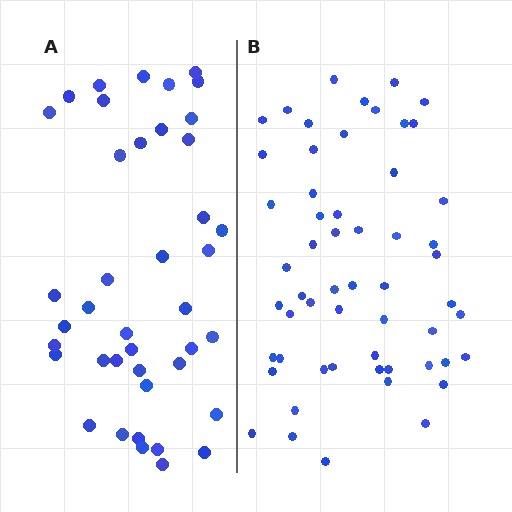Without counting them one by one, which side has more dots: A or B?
Region B (the right region) has more dots.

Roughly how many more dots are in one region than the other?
Region B has approximately 15 more dots than region A.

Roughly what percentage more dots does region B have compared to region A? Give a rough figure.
About 35% more.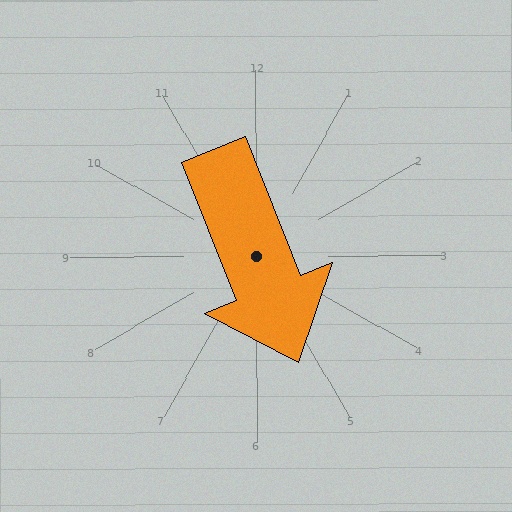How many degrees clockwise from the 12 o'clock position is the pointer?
Approximately 158 degrees.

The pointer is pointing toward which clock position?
Roughly 5 o'clock.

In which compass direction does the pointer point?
South.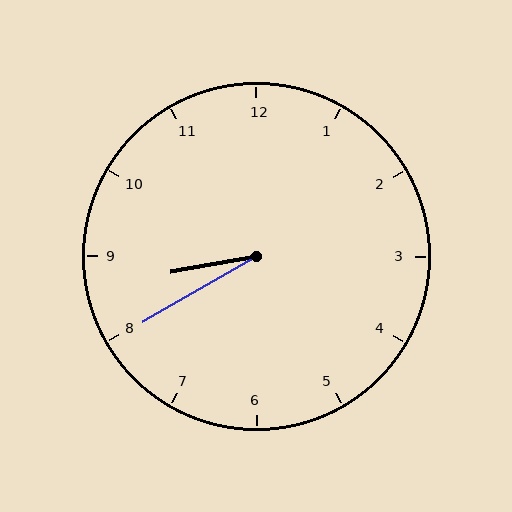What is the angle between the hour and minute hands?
Approximately 20 degrees.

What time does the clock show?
8:40.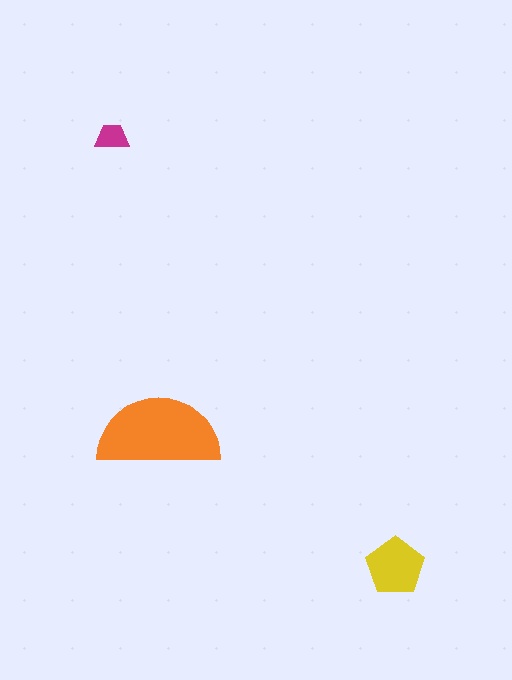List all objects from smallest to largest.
The magenta trapezoid, the yellow pentagon, the orange semicircle.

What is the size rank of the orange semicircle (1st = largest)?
1st.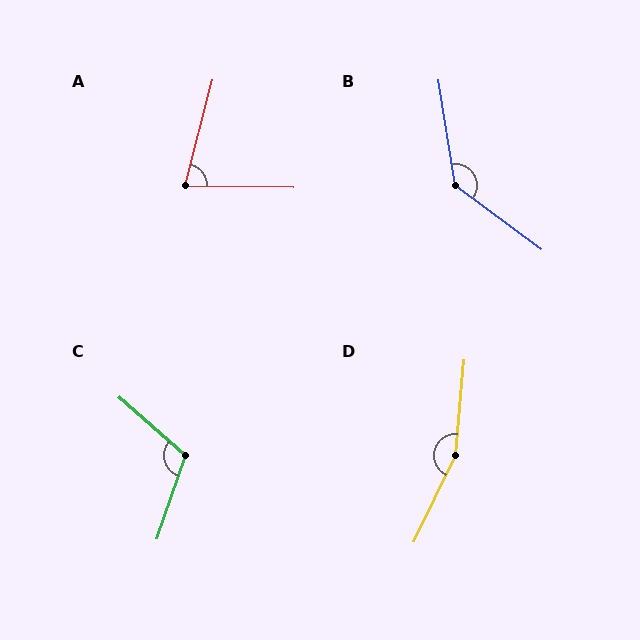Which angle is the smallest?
A, at approximately 76 degrees.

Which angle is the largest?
D, at approximately 159 degrees.